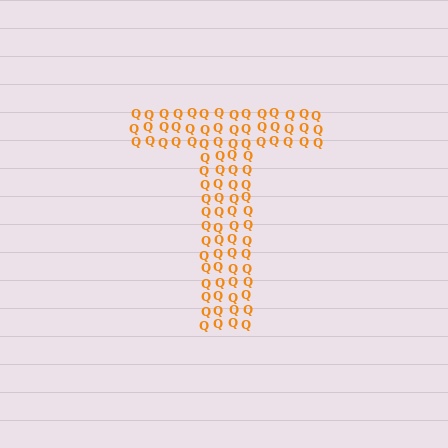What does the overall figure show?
The overall figure shows the letter T.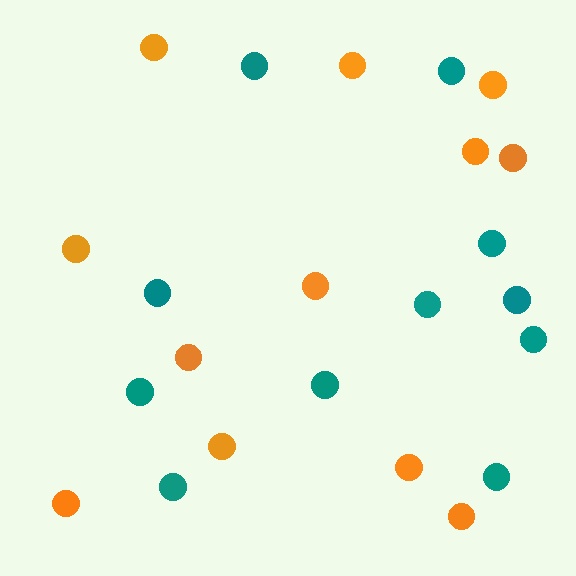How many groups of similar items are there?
There are 2 groups: one group of teal circles (11) and one group of orange circles (12).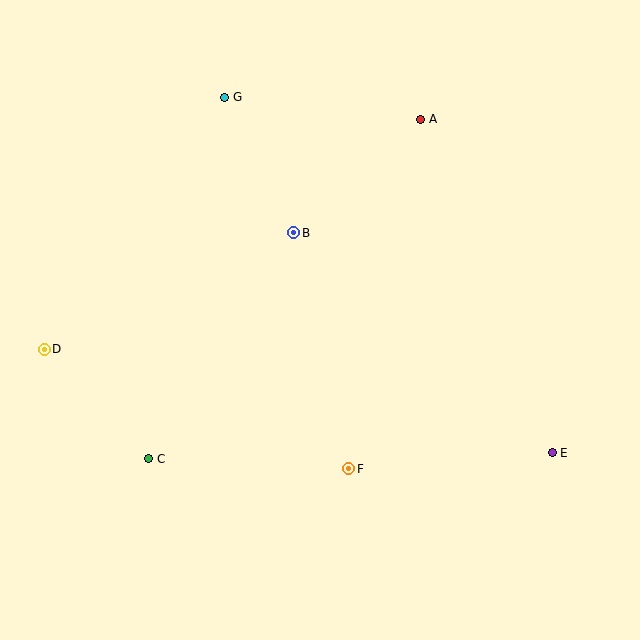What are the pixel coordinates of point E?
Point E is at (552, 453).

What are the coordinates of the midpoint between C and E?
The midpoint between C and E is at (350, 456).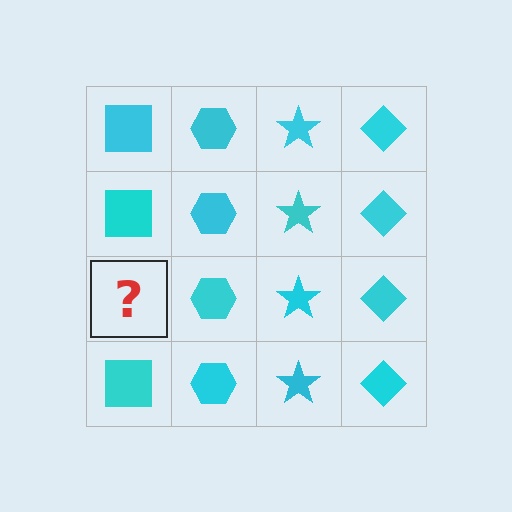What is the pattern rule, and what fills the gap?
The rule is that each column has a consistent shape. The gap should be filled with a cyan square.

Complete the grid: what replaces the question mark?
The question mark should be replaced with a cyan square.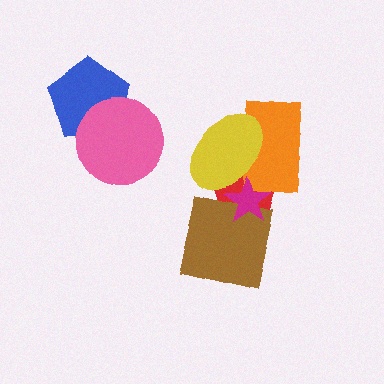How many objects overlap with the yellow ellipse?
3 objects overlap with the yellow ellipse.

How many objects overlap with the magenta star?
4 objects overlap with the magenta star.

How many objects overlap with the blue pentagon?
1 object overlaps with the blue pentagon.